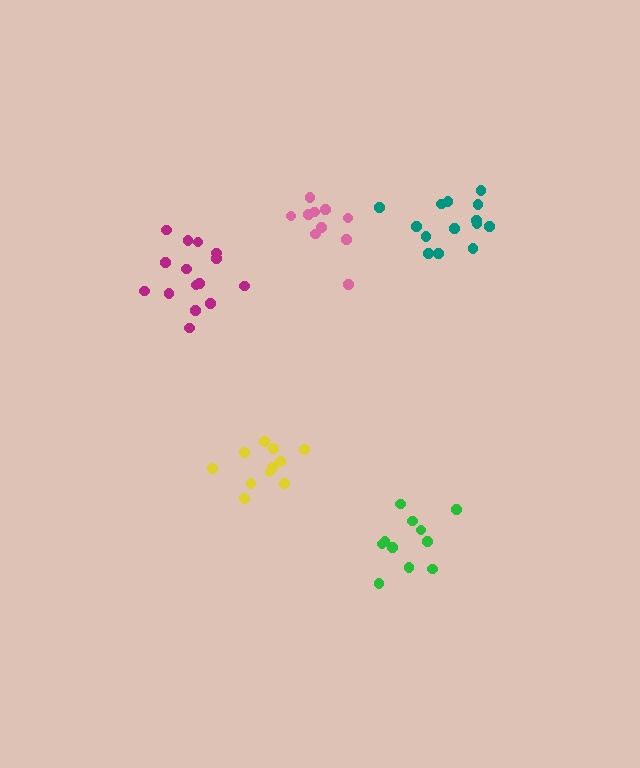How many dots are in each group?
Group 1: 15 dots, Group 2: 11 dots, Group 3: 11 dots, Group 4: 10 dots, Group 5: 14 dots (61 total).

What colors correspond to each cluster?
The clusters are colored: magenta, yellow, green, pink, teal.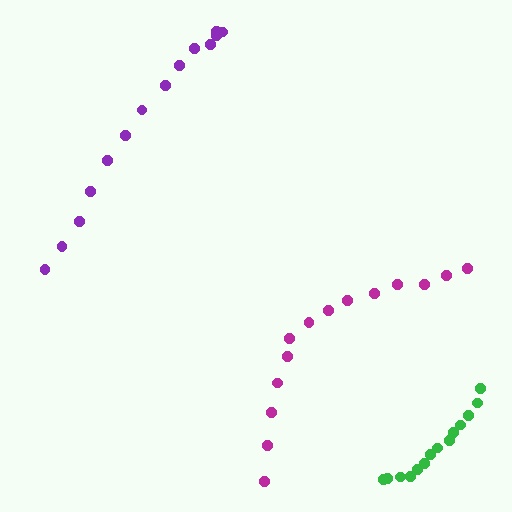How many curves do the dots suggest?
There are 3 distinct paths.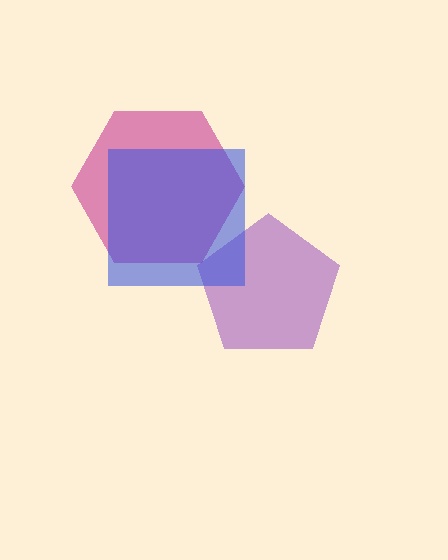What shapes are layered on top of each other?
The layered shapes are: a magenta hexagon, a purple pentagon, a blue square.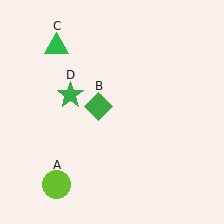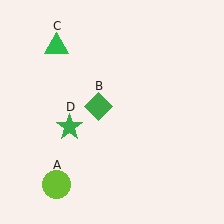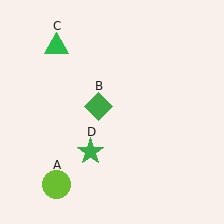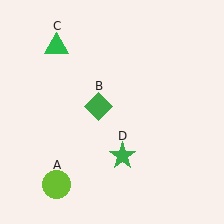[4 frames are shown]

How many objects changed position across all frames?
1 object changed position: green star (object D).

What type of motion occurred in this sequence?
The green star (object D) rotated counterclockwise around the center of the scene.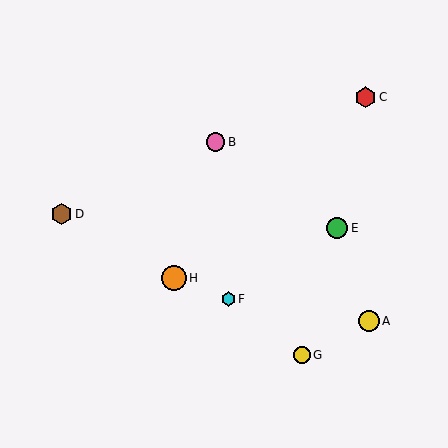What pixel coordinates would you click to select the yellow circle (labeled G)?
Click at (302, 355) to select the yellow circle G.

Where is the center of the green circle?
The center of the green circle is at (337, 228).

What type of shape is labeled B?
Shape B is a pink circle.